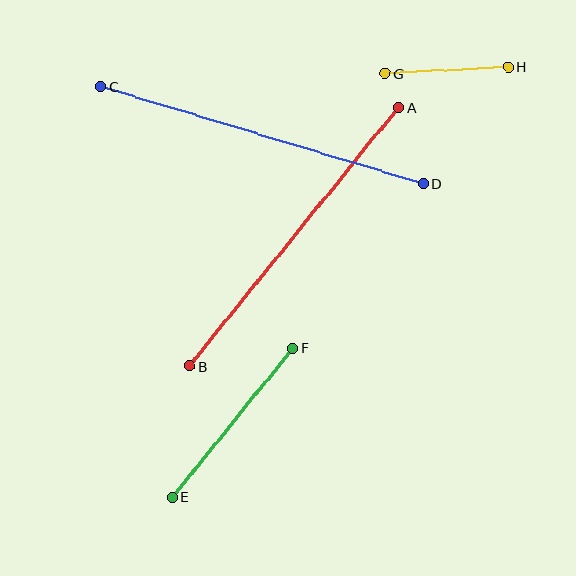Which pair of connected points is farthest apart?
Points C and D are farthest apart.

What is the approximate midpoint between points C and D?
The midpoint is at approximately (262, 135) pixels.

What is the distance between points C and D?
The distance is approximately 336 pixels.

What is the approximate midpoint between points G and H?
The midpoint is at approximately (447, 70) pixels.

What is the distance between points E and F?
The distance is approximately 192 pixels.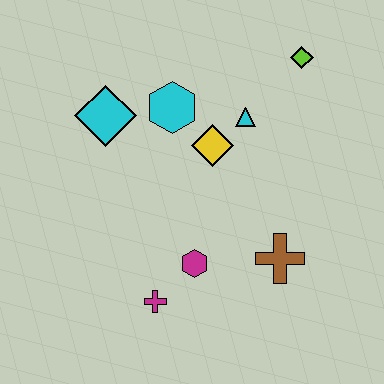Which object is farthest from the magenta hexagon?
The lime diamond is farthest from the magenta hexagon.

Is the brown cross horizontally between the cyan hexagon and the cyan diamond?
No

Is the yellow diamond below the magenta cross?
No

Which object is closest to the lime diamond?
The cyan triangle is closest to the lime diamond.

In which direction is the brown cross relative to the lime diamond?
The brown cross is below the lime diamond.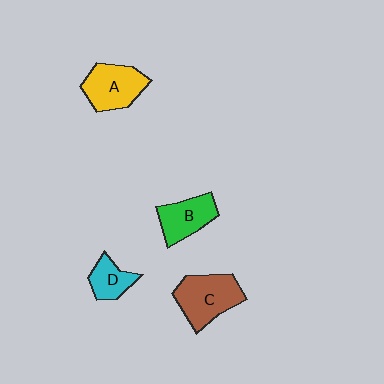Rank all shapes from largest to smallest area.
From largest to smallest: C (brown), A (yellow), B (green), D (cyan).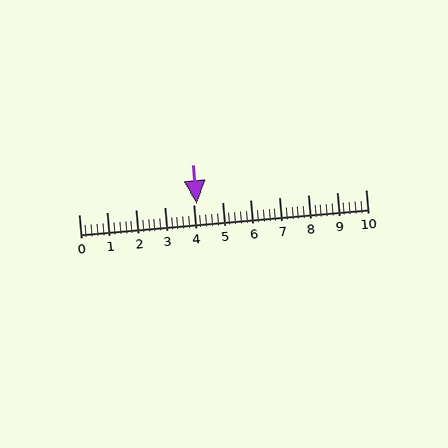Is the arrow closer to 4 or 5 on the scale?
The arrow is closer to 4.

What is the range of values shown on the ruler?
The ruler shows values from 0 to 10.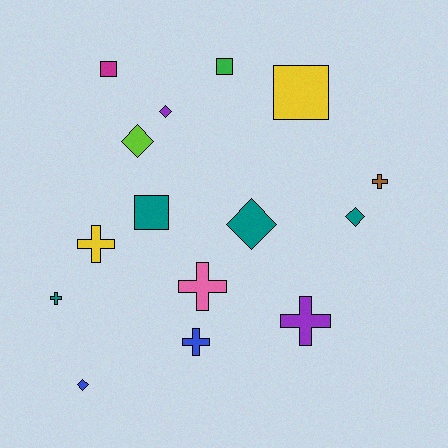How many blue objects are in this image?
There are 2 blue objects.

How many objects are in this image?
There are 15 objects.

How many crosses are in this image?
There are 6 crosses.